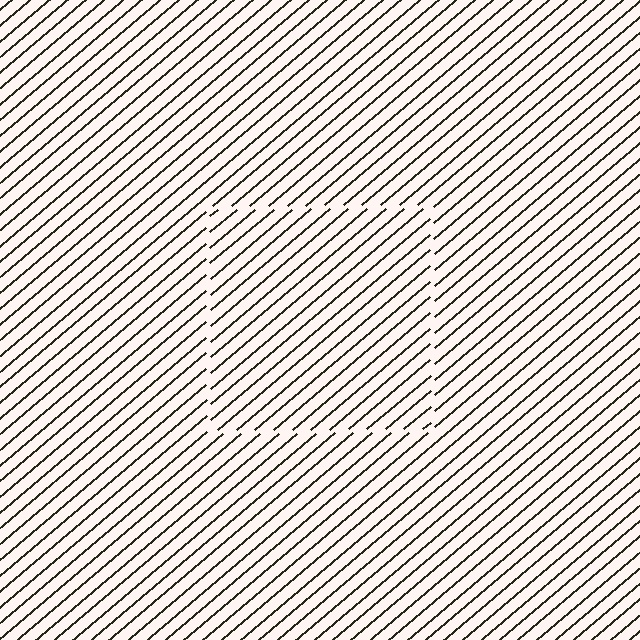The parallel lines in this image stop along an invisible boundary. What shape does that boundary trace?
An illusory square. The interior of the shape contains the same grating, shifted by half a period — the contour is defined by the phase discontinuity where line-ends from the inner and outer gratings abut.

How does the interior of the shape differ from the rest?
The interior of the shape contains the same grating, shifted by half a period — the contour is defined by the phase discontinuity where line-ends from the inner and outer gratings abut.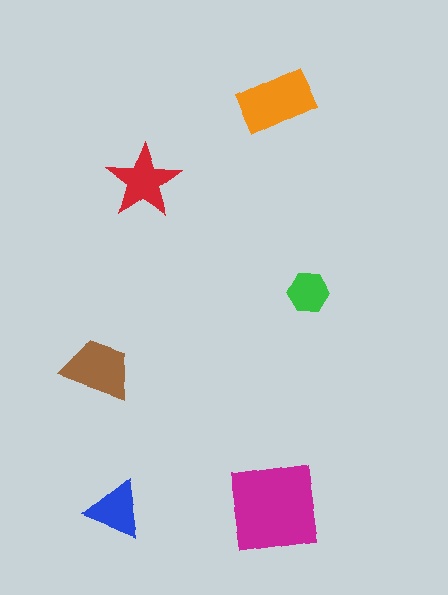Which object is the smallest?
The green hexagon.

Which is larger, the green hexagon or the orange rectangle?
The orange rectangle.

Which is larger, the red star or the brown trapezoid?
The brown trapezoid.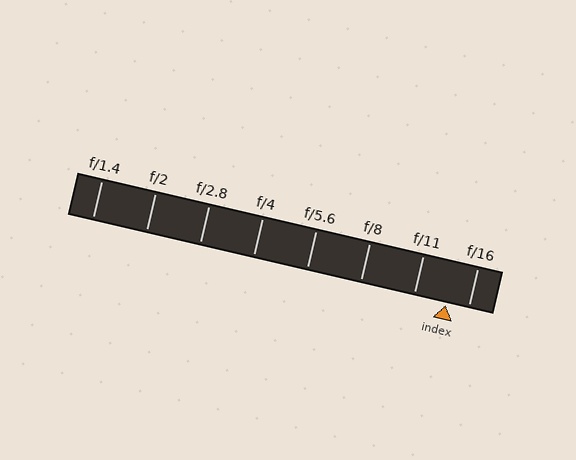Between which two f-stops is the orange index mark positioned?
The index mark is between f/11 and f/16.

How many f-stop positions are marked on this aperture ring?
There are 8 f-stop positions marked.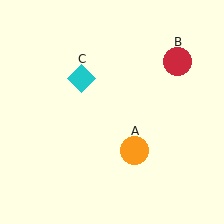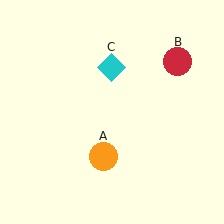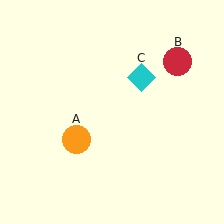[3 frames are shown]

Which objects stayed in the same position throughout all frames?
Red circle (object B) remained stationary.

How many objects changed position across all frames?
2 objects changed position: orange circle (object A), cyan diamond (object C).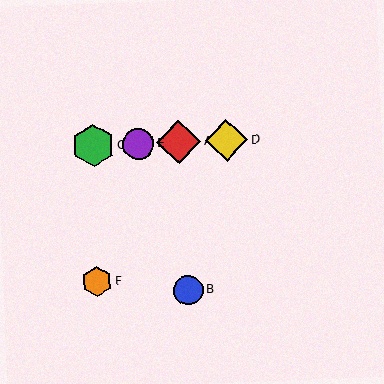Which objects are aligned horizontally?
Objects A, C, D, E are aligned horizontally.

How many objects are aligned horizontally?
4 objects (A, C, D, E) are aligned horizontally.